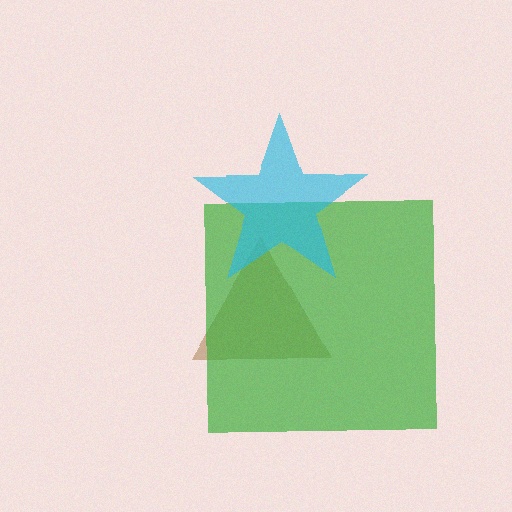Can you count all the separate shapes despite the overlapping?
Yes, there are 3 separate shapes.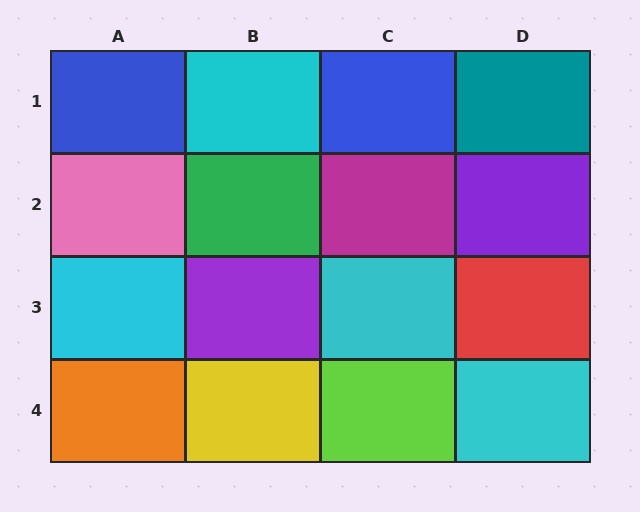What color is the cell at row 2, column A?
Pink.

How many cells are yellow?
1 cell is yellow.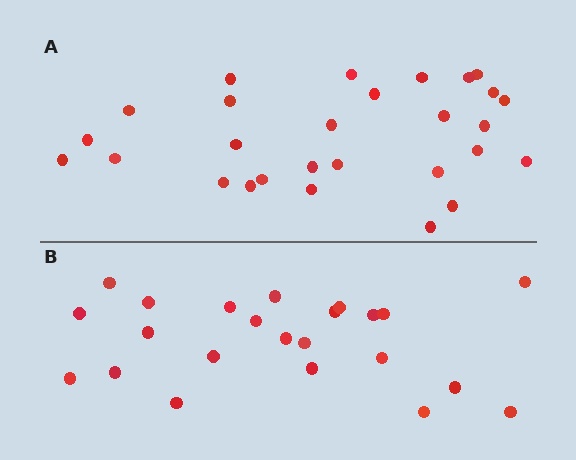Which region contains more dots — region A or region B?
Region A (the top region) has more dots.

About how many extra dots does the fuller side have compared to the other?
Region A has about 5 more dots than region B.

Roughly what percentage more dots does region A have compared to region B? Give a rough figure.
About 20% more.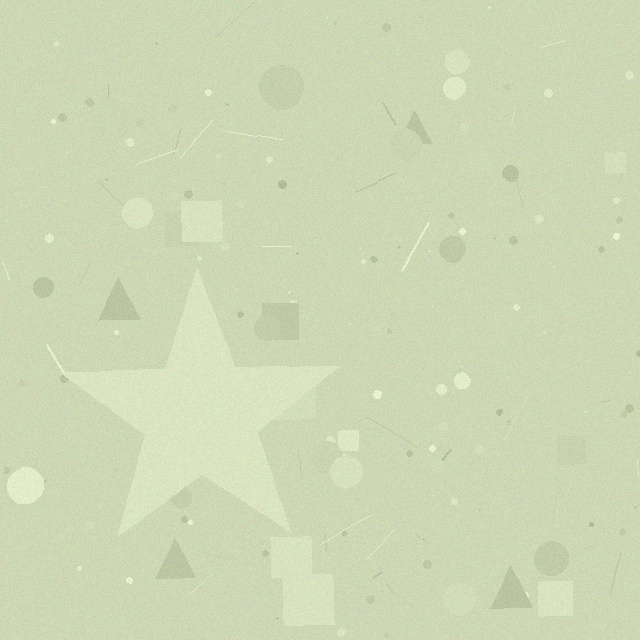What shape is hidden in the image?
A star is hidden in the image.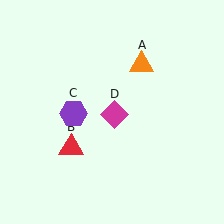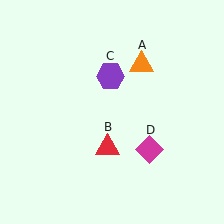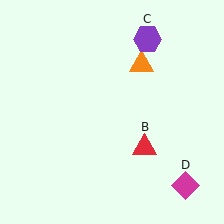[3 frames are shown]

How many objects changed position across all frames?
3 objects changed position: red triangle (object B), purple hexagon (object C), magenta diamond (object D).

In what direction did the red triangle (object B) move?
The red triangle (object B) moved right.